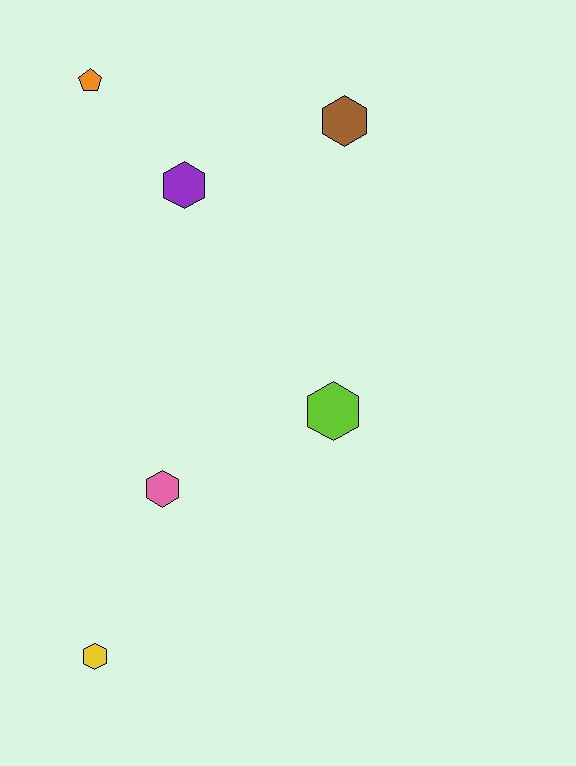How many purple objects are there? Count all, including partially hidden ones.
There is 1 purple object.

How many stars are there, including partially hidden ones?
There are no stars.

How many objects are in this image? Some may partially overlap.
There are 6 objects.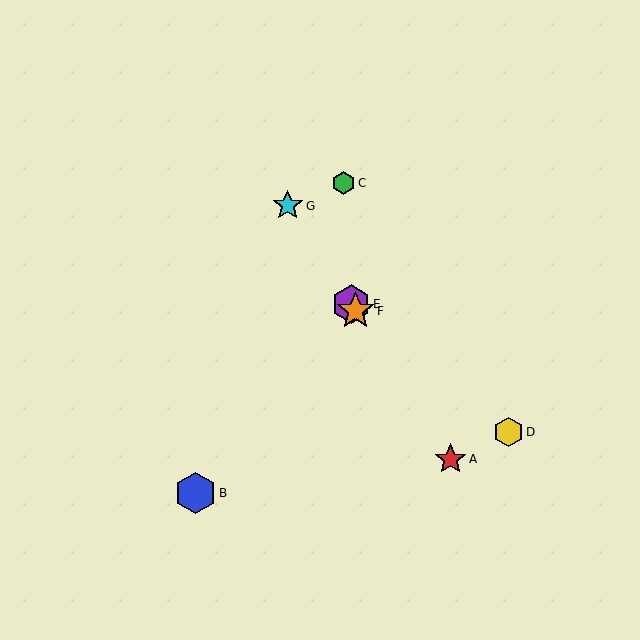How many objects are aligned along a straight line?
4 objects (A, E, F, G) are aligned along a straight line.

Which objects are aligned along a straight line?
Objects A, E, F, G are aligned along a straight line.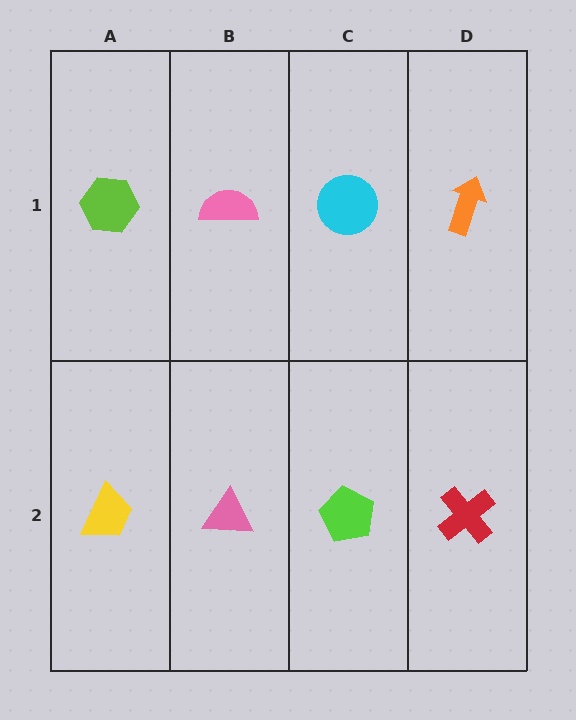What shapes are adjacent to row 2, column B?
A pink semicircle (row 1, column B), a yellow trapezoid (row 2, column A), a lime pentagon (row 2, column C).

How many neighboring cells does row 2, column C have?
3.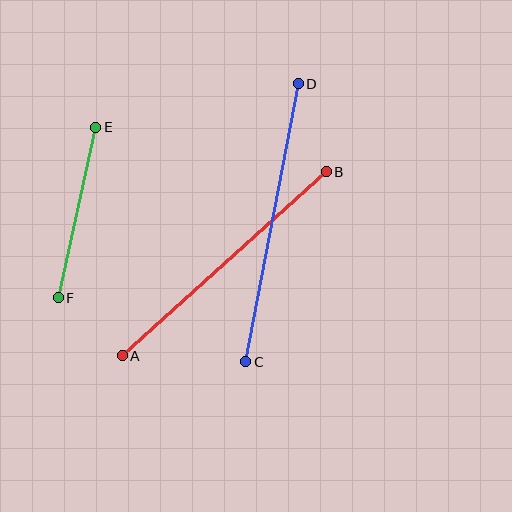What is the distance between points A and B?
The distance is approximately 275 pixels.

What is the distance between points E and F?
The distance is approximately 175 pixels.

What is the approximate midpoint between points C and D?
The midpoint is at approximately (272, 223) pixels.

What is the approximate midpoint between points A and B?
The midpoint is at approximately (224, 264) pixels.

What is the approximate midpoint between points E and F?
The midpoint is at approximately (77, 212) pixels.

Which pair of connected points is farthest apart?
Points C and D are farthest apart.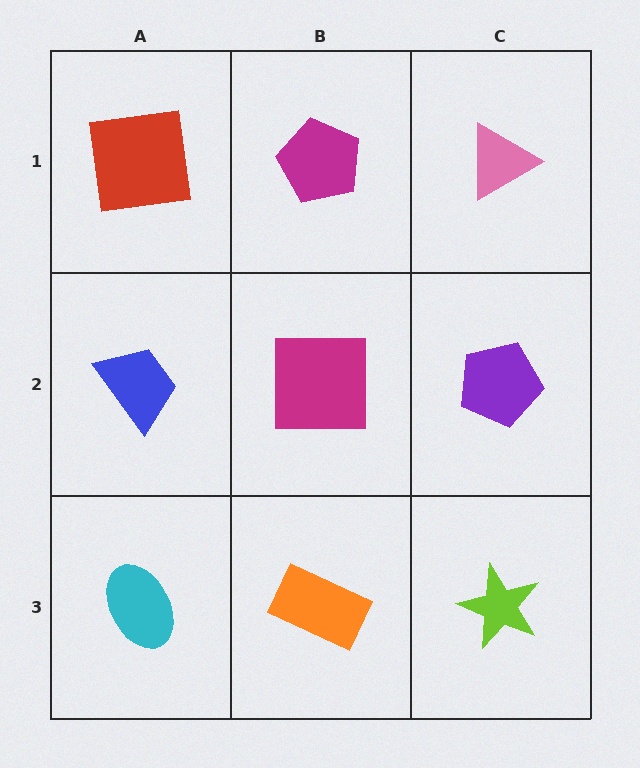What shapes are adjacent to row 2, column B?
A magenta pentagon (row 1, column B), an orange rectangle (row 3, column B), a blue trapezoid (row 2, column A), a purple pentagon (row 2, column C).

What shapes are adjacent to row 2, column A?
A red square (row 1, column A), a cyan ellipse (row 3, column A), a magenta square (row 2, column B).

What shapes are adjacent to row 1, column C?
A purple pentagon (row 2, column C), a magenta pentagon (row 1, column B).